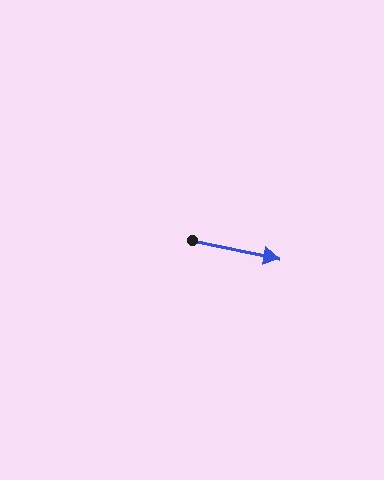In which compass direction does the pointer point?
East.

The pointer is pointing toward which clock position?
Roughly 3 o'clock.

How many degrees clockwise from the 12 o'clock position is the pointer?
Approximately 102 degrees.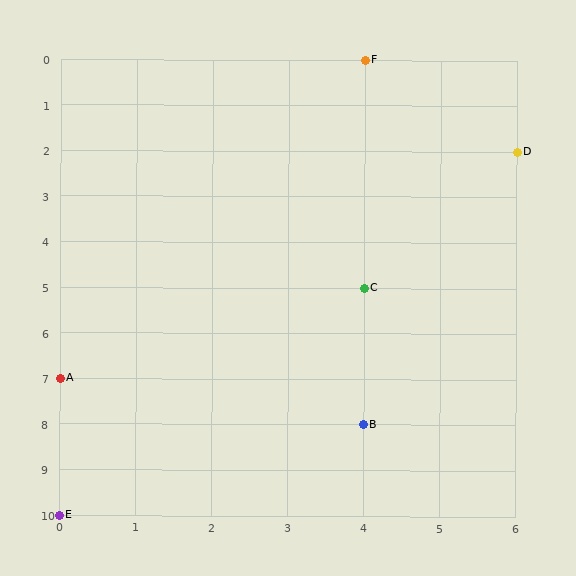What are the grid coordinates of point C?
Point C is at grid coordinates (4, 5).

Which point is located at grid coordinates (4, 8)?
Point B is at (4, 8).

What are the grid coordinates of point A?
Point A is at grid coordinates (0, 7).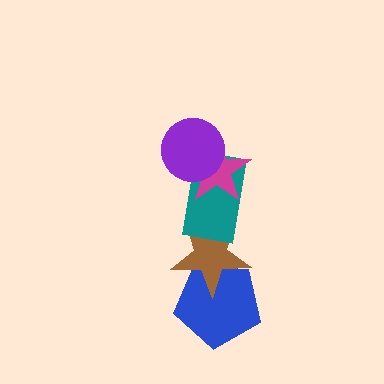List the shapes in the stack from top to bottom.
From top to bottom: the purple circle, the magenta star, the teal rectangle, the brown star, the blue pentagon.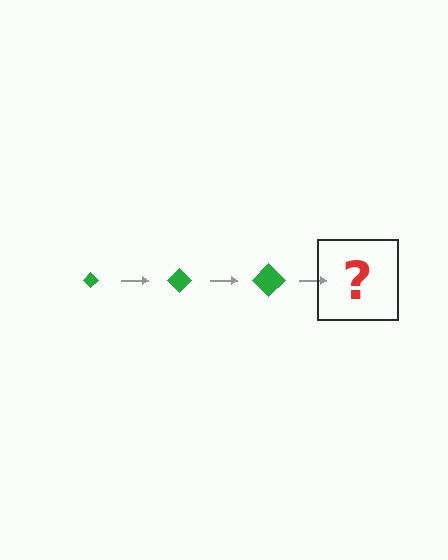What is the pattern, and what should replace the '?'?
The pattern is that the diamond gets progressively larger each step. The '?' should be a green diamond, larger than the previous one.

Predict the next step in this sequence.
The next step is a green diamond, larger than the previous one.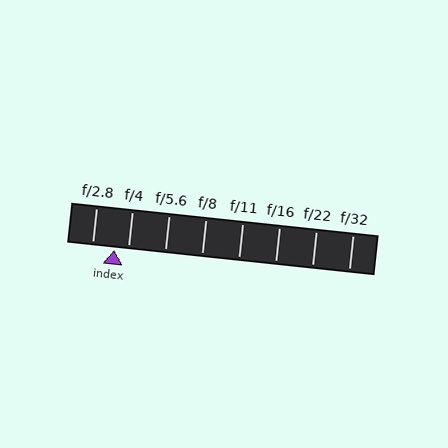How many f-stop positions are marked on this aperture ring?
There are 8 f-stop positions marked.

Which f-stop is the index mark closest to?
The index mark is closest to f/4.